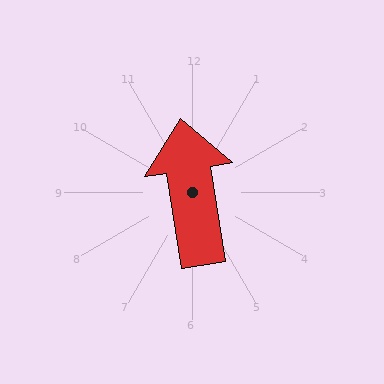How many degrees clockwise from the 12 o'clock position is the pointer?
Approximately 351 degrees.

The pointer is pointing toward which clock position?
Roughly 12 o'clock.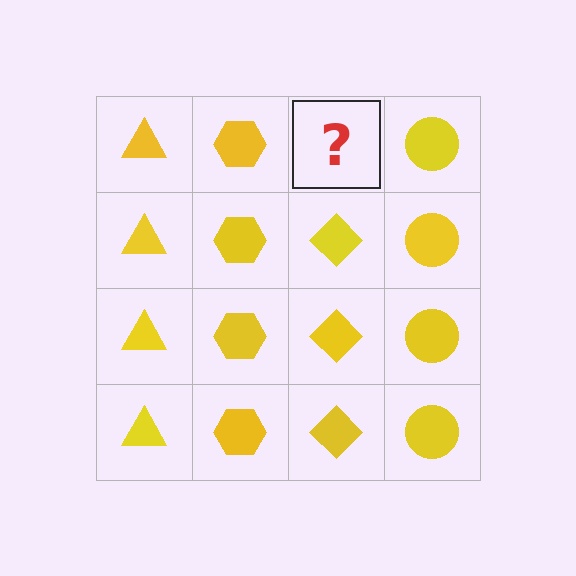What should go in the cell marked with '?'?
The missing cell should contain a yellow diamond.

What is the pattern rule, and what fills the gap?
The rule is that each column has a consistent shape. The gap should be filled with a yellow diamond.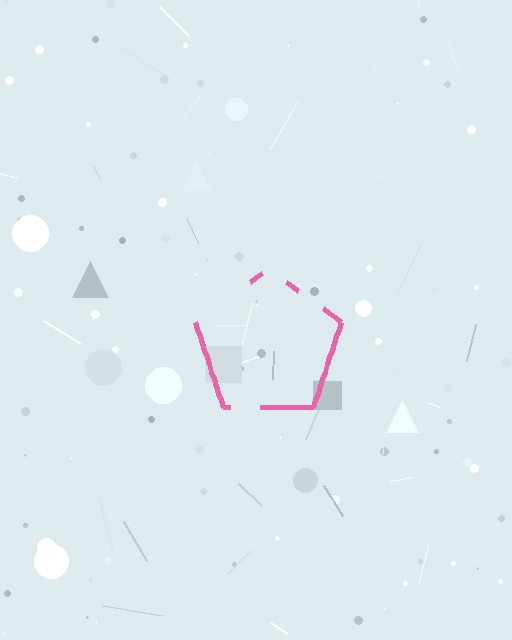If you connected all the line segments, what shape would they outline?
They would outline a pentagon.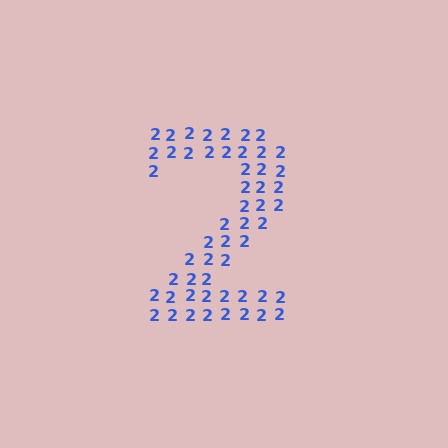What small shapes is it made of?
It is made of small digit 2's.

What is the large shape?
The large shape is the digit 2.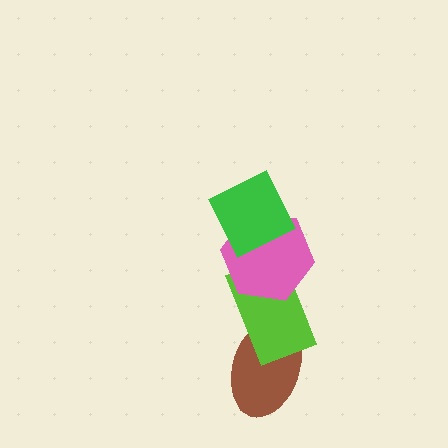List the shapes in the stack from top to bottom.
From top to bottom: the green diamond, the pink hexagon, the lime rectangle, the brown ellipse.